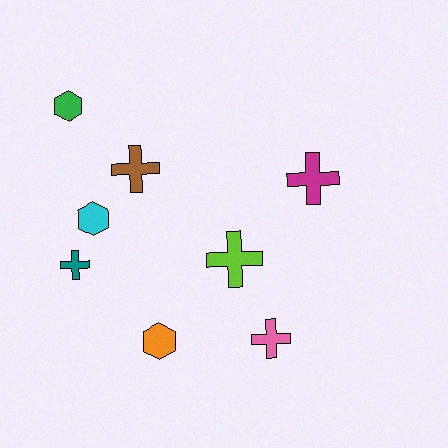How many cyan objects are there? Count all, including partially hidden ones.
There is 1 cyan object.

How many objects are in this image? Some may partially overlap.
There are 8 objects.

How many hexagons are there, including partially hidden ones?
There are 3 hexagons.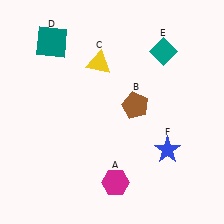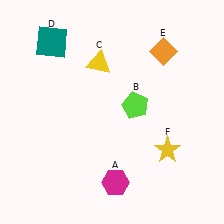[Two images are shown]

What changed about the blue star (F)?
In Image 1, F is blue. In Image 2, it changed to yellow.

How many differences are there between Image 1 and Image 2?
There are 3 differences between the two images.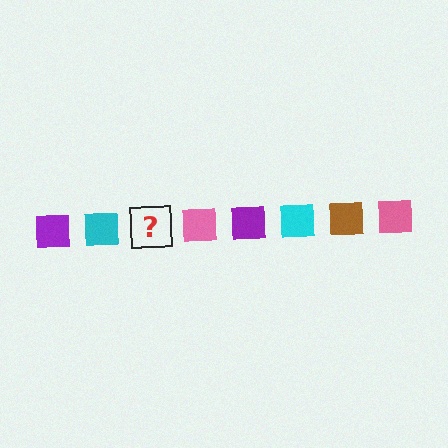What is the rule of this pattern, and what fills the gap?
The rule is that the pattern cycles through purple, cyan, brown, pink squares. The gap should be filled with a brown square.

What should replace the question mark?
The question mark should be replaced with a brown square.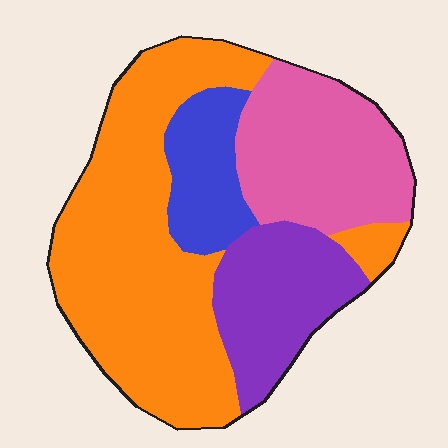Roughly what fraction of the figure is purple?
Purple covers around 20% of the figure.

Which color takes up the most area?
Orange, at roughly 50%.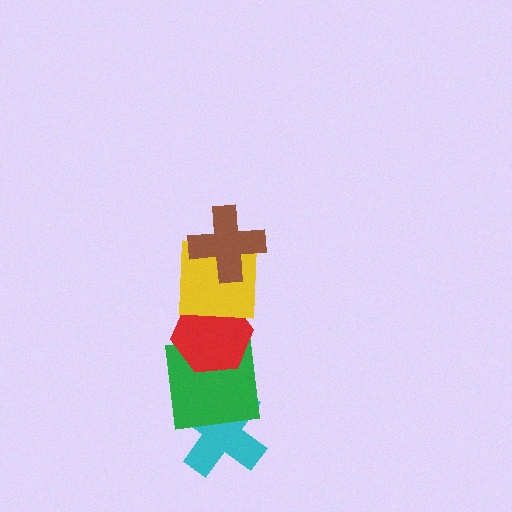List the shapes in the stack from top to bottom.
From top to bottom: the brown cross, the yellow square, the red hexagon, the green square, the cyan cross.